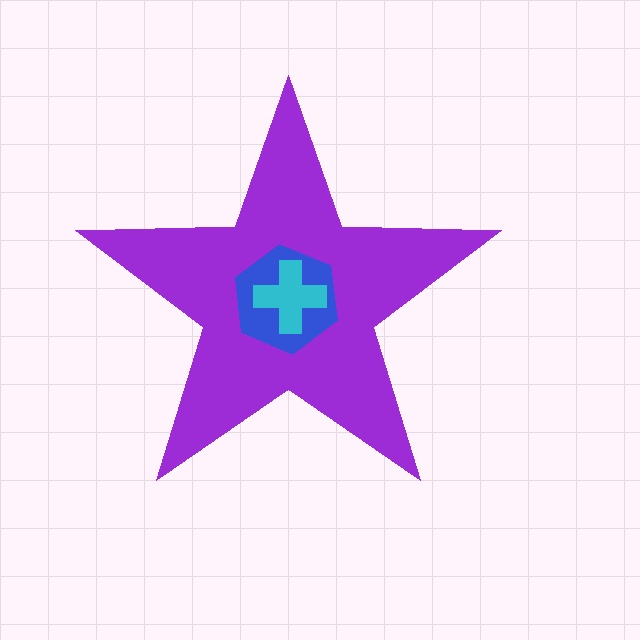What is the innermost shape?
The cyan cross.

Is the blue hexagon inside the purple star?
Yes.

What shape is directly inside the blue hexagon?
The cyan cross.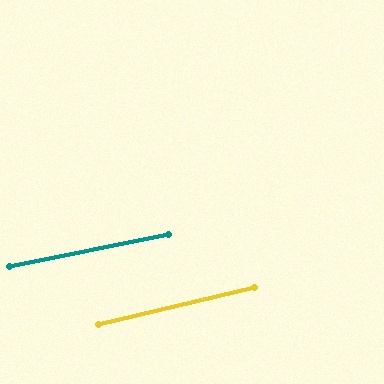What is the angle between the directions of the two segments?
Approximately 2 degrees.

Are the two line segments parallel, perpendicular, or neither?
Parallel — their directions differ by only 1.8°.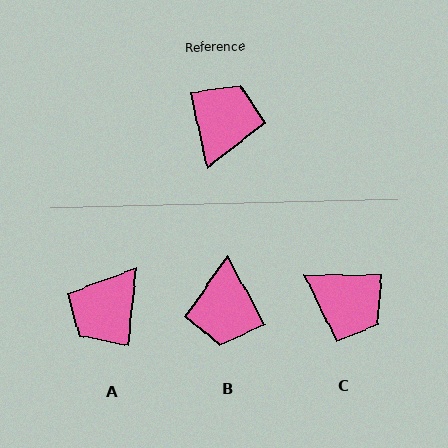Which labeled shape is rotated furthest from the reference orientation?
B, about 164 degrees away.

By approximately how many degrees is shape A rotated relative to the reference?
Approximately 161 degrees counter-clockwise.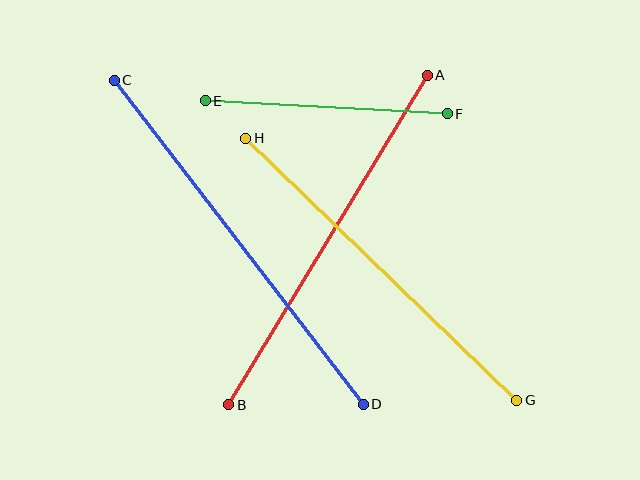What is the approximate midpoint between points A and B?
The midpoint is at approximately (328, 240) pixels.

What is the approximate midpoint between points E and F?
The midpoint is at approximately (326, 107) pixels.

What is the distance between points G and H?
The distance is approximately 377 pixels.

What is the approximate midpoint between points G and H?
The midpoint is at approximately (381, 269) pixels.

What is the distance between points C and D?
The distance is approximately 408 pixels.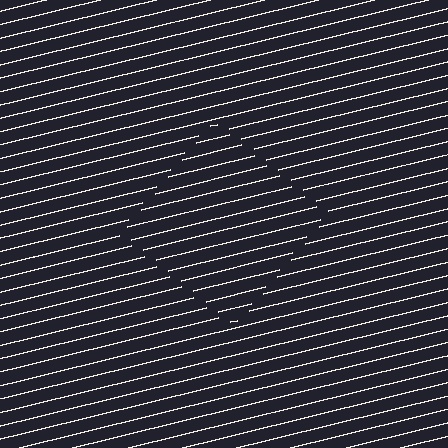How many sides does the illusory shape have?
4 sides — the line-ends trace a square.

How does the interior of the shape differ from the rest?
The interior of the shape contains the same grating, shifted by half a period — the contour is defined by the phase discontinuity where line-ends from the inner and outer gratings abut.